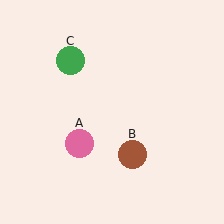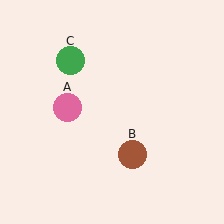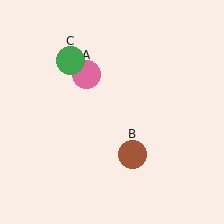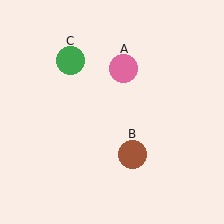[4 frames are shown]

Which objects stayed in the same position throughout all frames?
Brown circle (object B) and green circle (object C) remained stationary.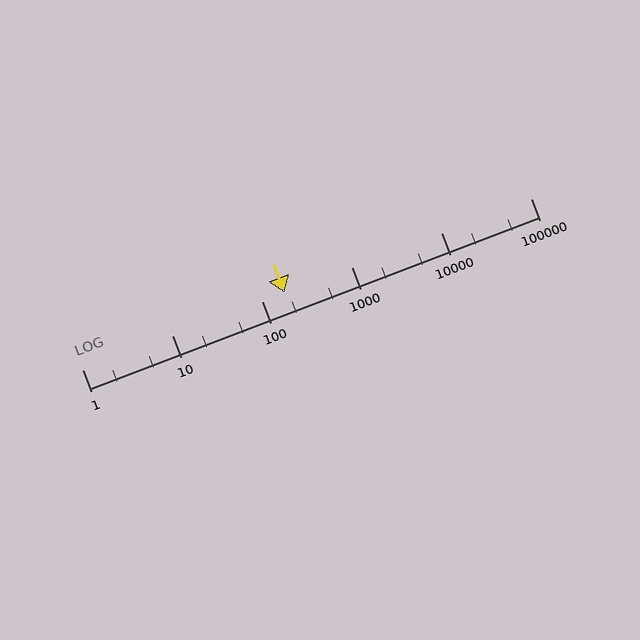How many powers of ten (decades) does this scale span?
The scale spans 5 decades, from 1 to 100000.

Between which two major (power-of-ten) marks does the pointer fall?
The pointer is between 100 and 1000.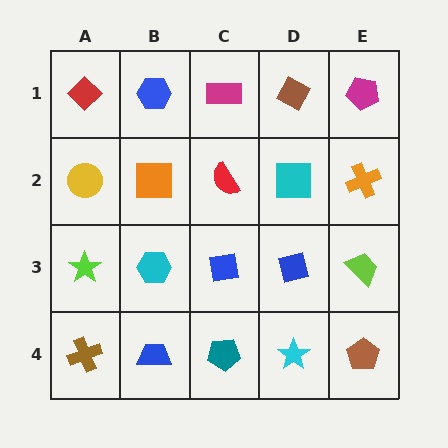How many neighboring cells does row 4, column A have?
2.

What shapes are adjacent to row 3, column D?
A cyan square (row 2, column D), a cyan star (row 4, column D), a blue square (row 3, column C), a lime trapezoid (row 3, column E).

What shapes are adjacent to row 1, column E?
An orange cross (row 2, column E), a brown diamond (row 1, column D).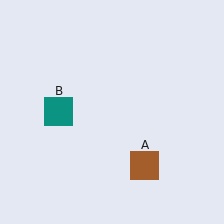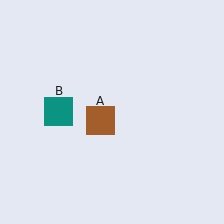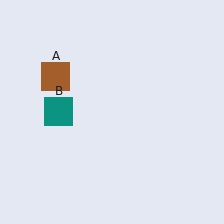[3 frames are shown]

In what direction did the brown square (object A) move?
The brown square (object A) moved up and to the left.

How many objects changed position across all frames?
1 object changed position: brown square (object A).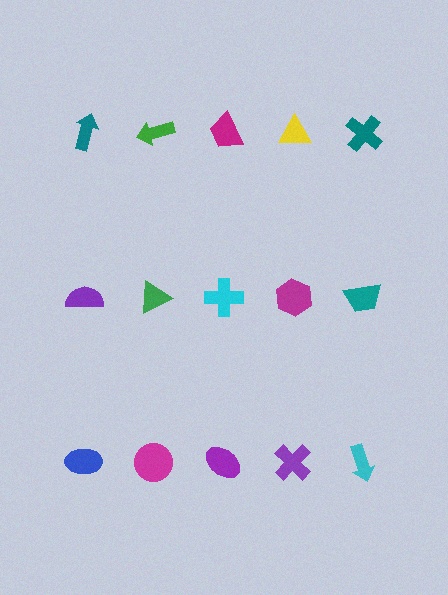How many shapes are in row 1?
5 shapes.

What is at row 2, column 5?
A teal trapezoid.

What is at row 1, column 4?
A yellow triangle.